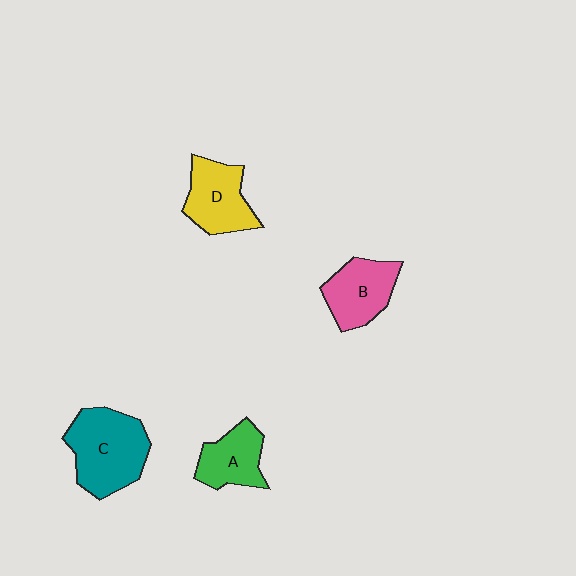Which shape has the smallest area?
Shape A (green).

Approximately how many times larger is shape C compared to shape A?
Approximately 1.6 times.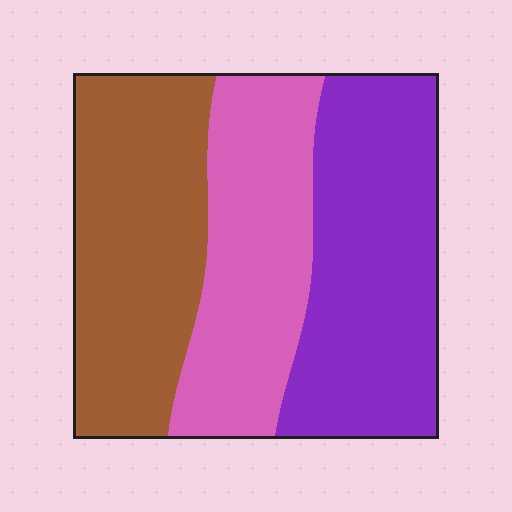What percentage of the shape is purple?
Purple takes up about three eighths (3/8) of the shape.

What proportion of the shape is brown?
Brown covers roughly 35% of the shape.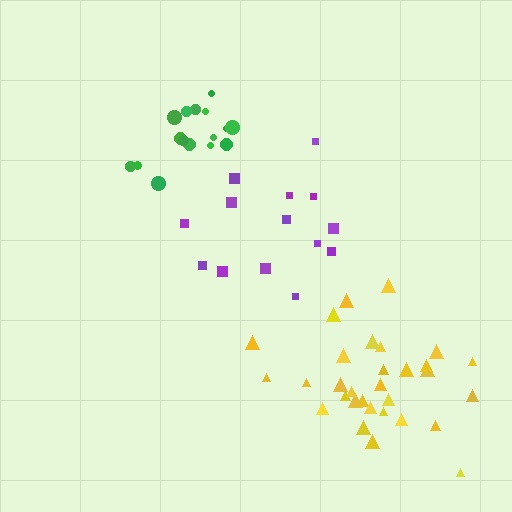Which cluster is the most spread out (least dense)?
Purple.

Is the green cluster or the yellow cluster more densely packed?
Green.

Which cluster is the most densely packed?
Green.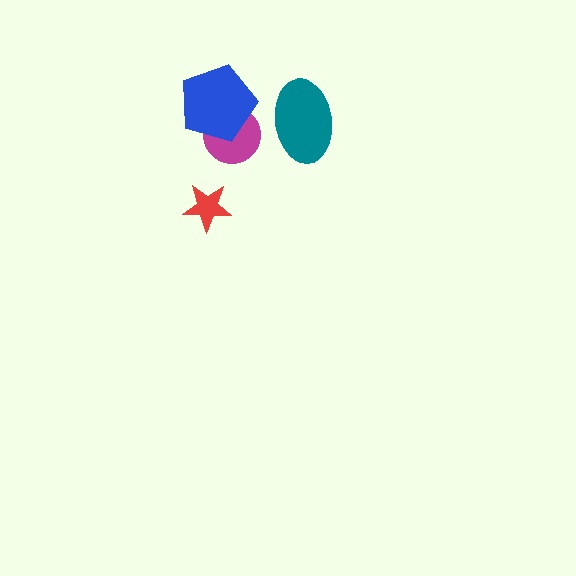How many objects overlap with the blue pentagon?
1 object overlaps with the blue pentagon.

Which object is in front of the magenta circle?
The blue pentagon is in front of the magenta circle.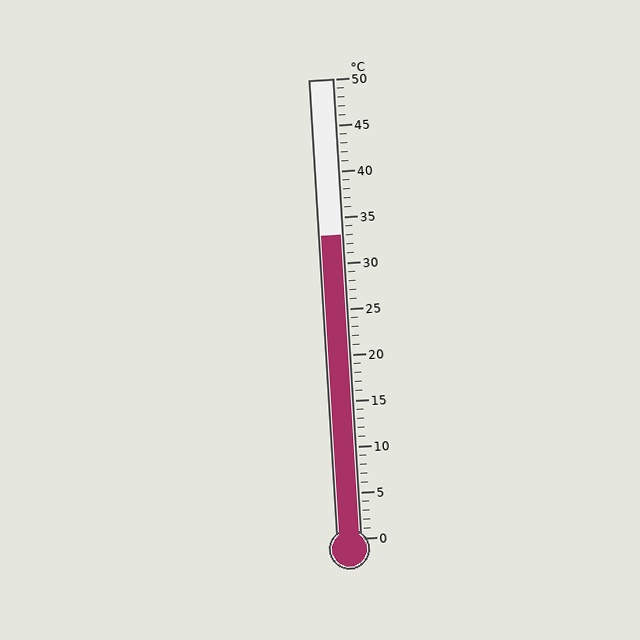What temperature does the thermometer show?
The thermometer shows approximately 33°C.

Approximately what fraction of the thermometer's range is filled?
The thermometer is filled to approximately 65% of its range.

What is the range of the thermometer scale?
The thermometer scale ranges from 0°C to 50°C.